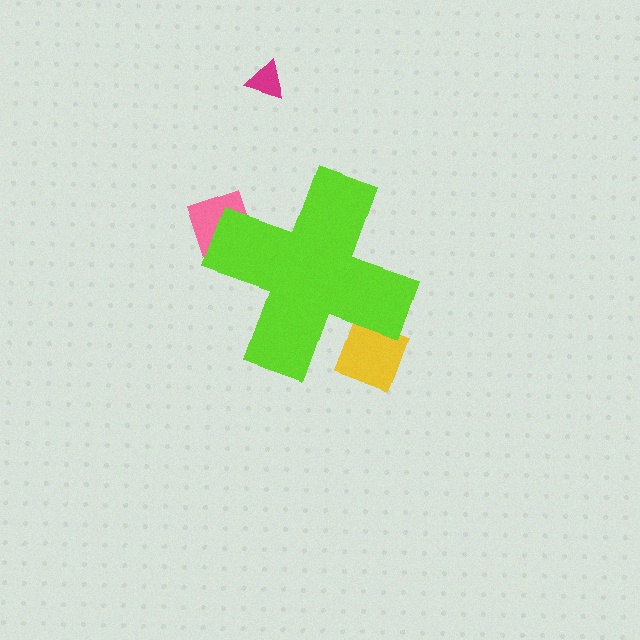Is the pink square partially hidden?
Yes, the pink square is partially hidden behind the lime cross.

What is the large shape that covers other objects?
A lime cross.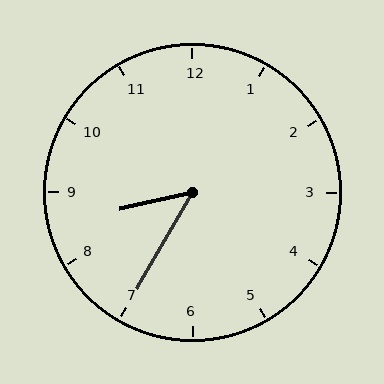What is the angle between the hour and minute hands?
Approximately 48 degrees.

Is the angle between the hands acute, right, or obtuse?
It is acute.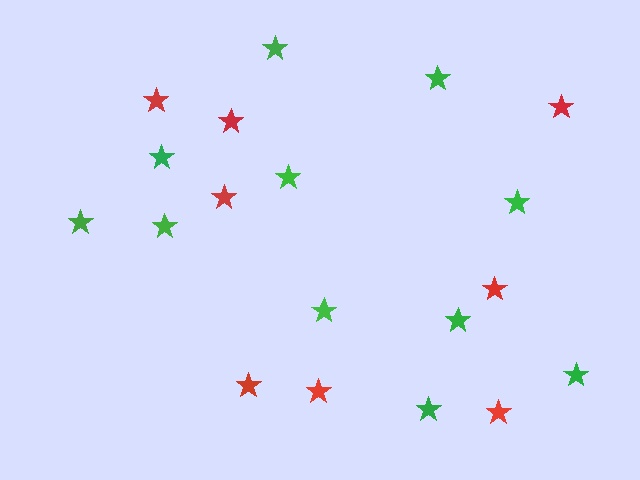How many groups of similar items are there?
There are 2 groups: one group of green stars (11) and one group of red stars (8).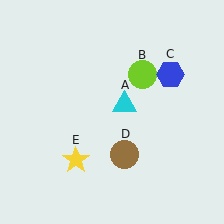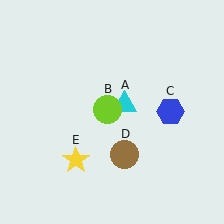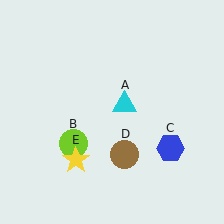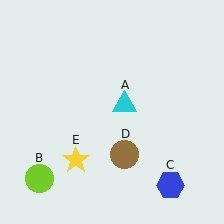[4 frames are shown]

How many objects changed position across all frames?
2 objects changed position: lime circle (object B), blue hexagon (object C).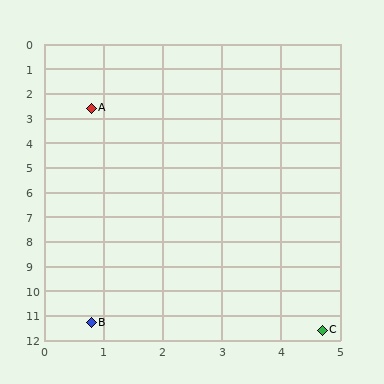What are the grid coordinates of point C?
Point C is at approximately (4.7, 11.6).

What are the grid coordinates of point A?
Point A is at approximately (0.8, 2.6).